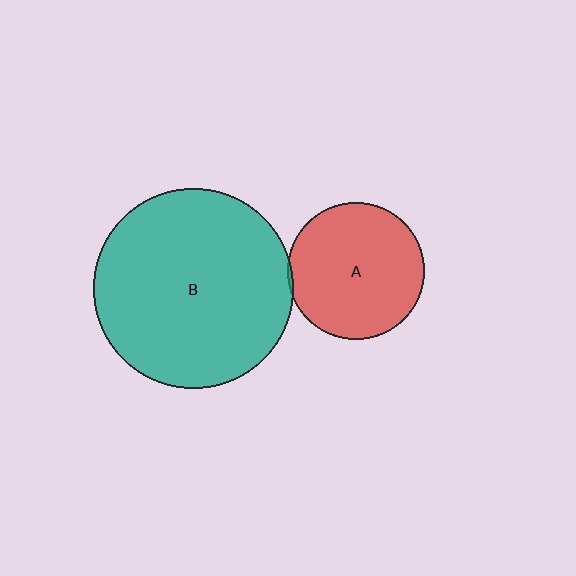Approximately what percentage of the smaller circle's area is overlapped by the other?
Approximately 5%.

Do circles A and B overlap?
Yes.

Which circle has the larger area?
Circle B (teal).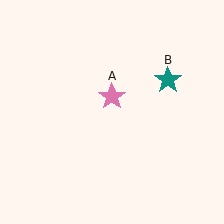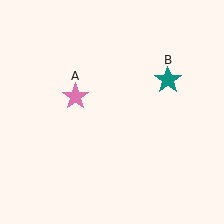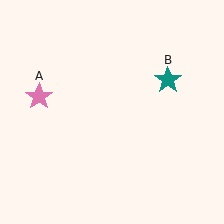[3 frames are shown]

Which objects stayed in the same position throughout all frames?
Teal star (object B) remained stationary.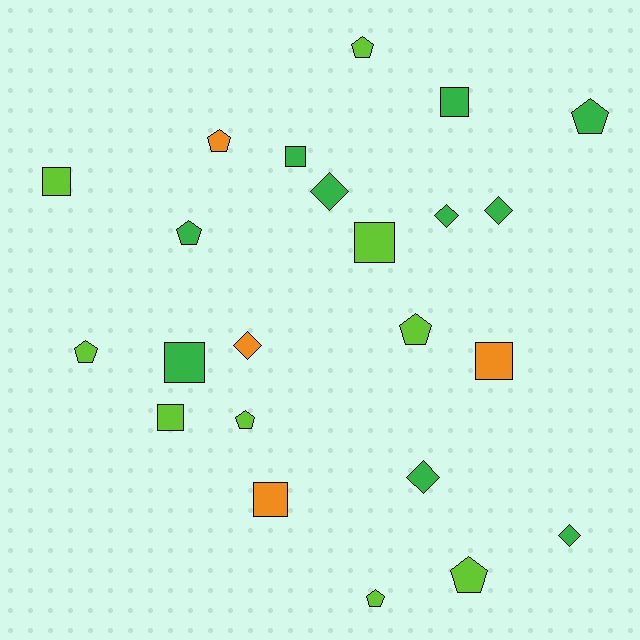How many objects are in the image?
There are 23 objects.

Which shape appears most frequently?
Pentagon, with 9 objects.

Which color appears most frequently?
Green, with 10 objects.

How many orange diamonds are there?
There is 1 orange diamond.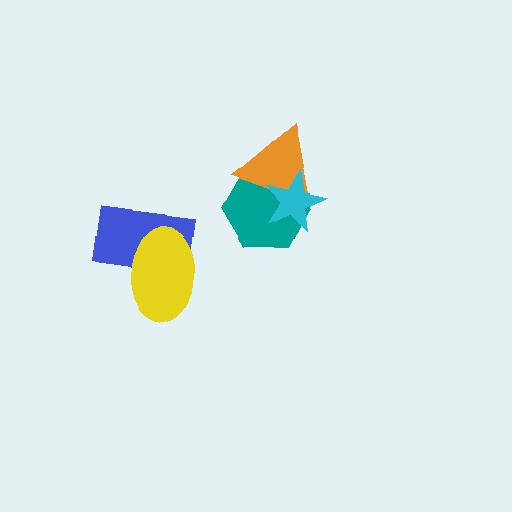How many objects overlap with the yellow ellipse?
1 object overlaps with the yellow ellipse.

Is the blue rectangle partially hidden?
Yes, it is partially covered by another shape.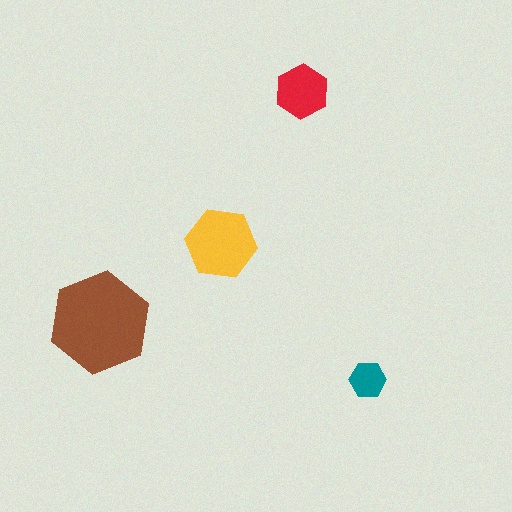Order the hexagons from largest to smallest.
the brown one, the yellow one, the red one, the teal one.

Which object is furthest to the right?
The teal hexagon is rightmost.